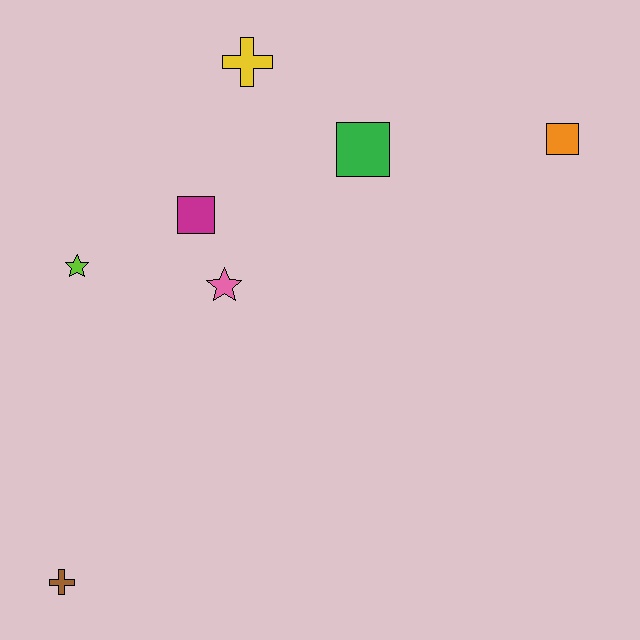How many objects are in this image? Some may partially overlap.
There are 7 objects.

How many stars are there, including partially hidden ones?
There are 2 stars.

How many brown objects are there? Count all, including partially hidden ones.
There is 1 brown object.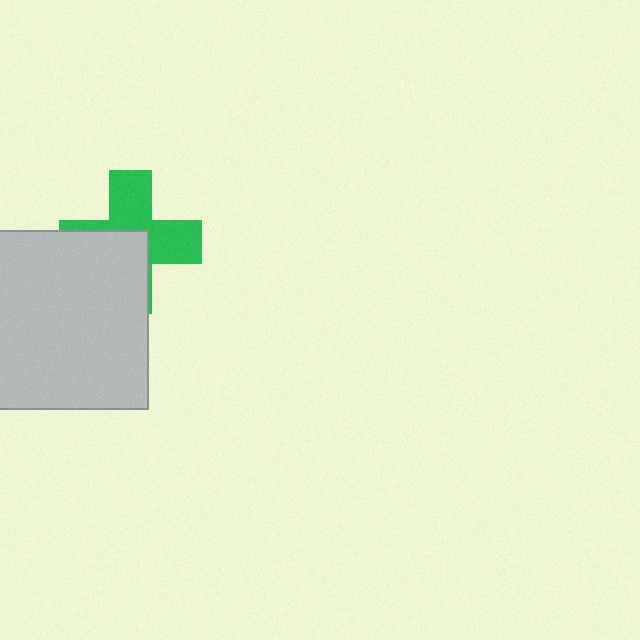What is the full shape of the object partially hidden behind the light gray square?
The partially hidden object is a green cross.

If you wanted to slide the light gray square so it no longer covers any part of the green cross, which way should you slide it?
Slide it toward the lower-left — that is the most direct way to separate the two shapes.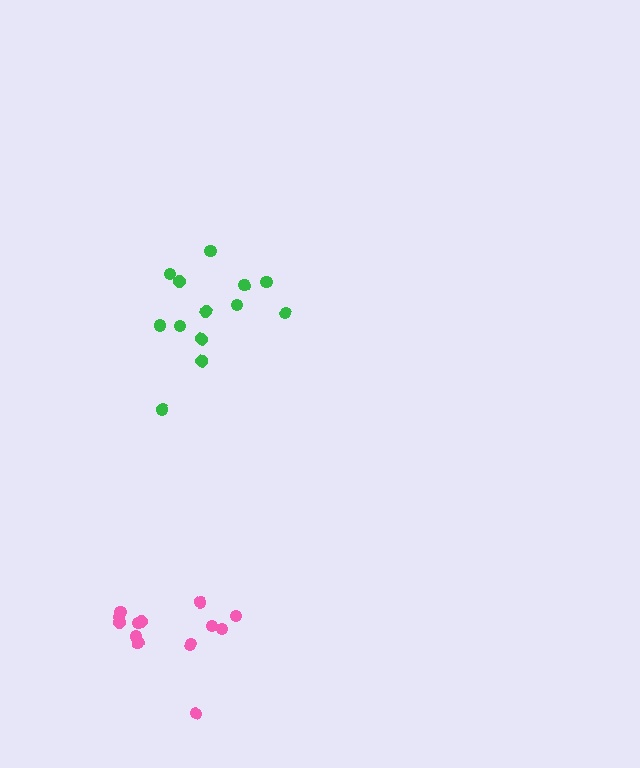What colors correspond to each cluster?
The clusters are colored: pink, green.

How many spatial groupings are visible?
There are 2 spatial groupings.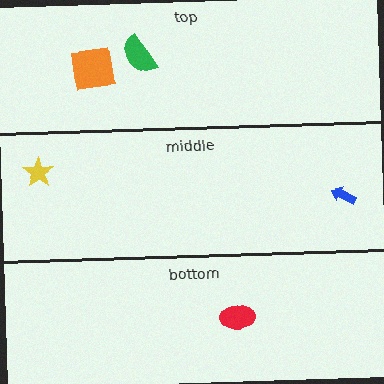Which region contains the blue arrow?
The middle region.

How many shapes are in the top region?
2.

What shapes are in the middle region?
The blue arrow, the yellow star.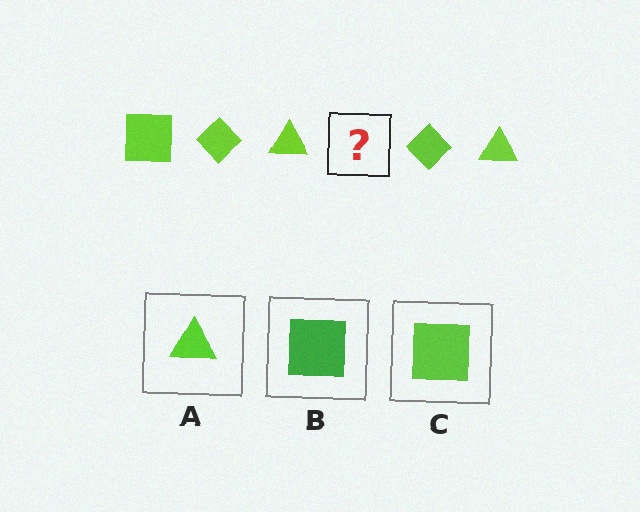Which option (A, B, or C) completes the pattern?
C.